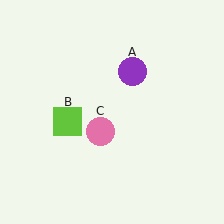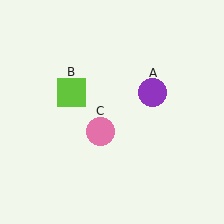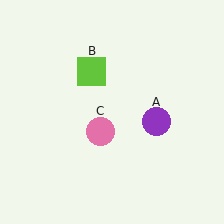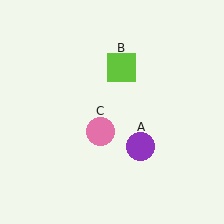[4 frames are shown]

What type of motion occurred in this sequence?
The purple circle (object A), lime square (object B) rotated clockwise around the center of the scene.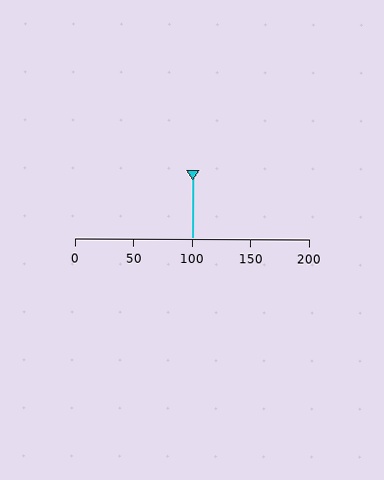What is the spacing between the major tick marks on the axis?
The major ticks are spaced 50 apart.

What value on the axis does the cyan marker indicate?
The marker indicates approximately 100.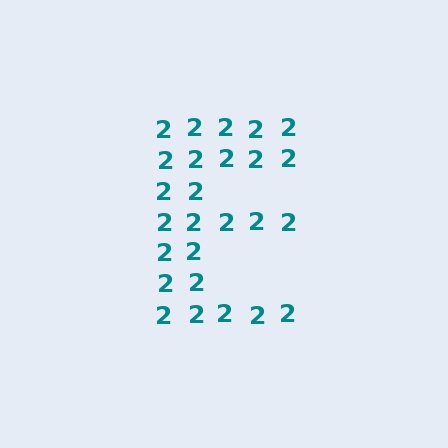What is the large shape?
The large shape is the letter E.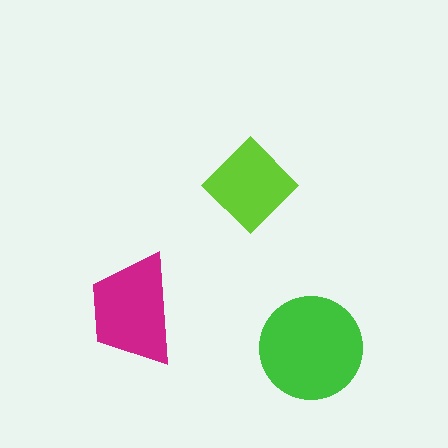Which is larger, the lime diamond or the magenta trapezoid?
The magenta trapezoid.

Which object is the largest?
The green circle.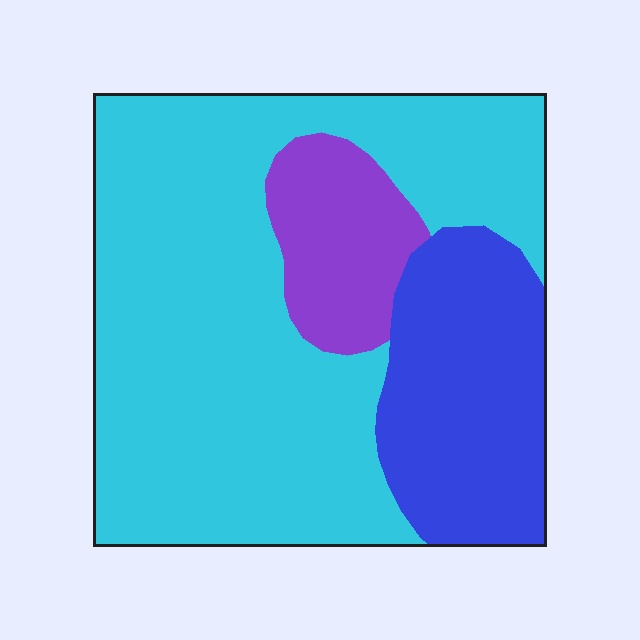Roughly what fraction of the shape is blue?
Blue covers around 25% of the shape.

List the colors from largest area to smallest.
From largest to smallest: cyan, blue, purple.